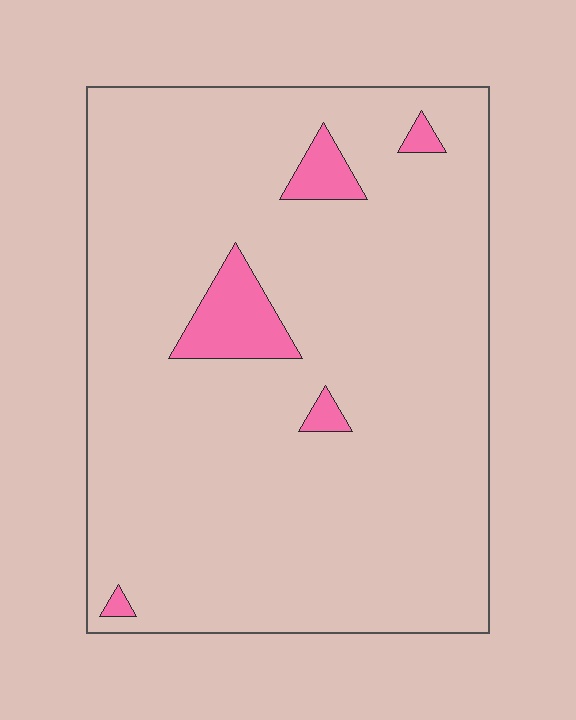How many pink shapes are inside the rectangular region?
5.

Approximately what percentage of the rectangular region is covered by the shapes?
Approximately 5%.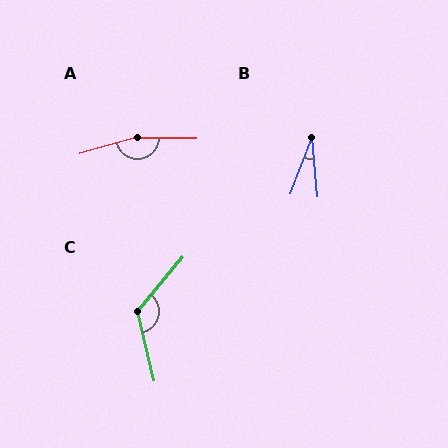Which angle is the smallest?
B, at approximately 26 degrees.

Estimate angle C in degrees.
Approximately 127 degrees.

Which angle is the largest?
A, at approximately 164 degrees.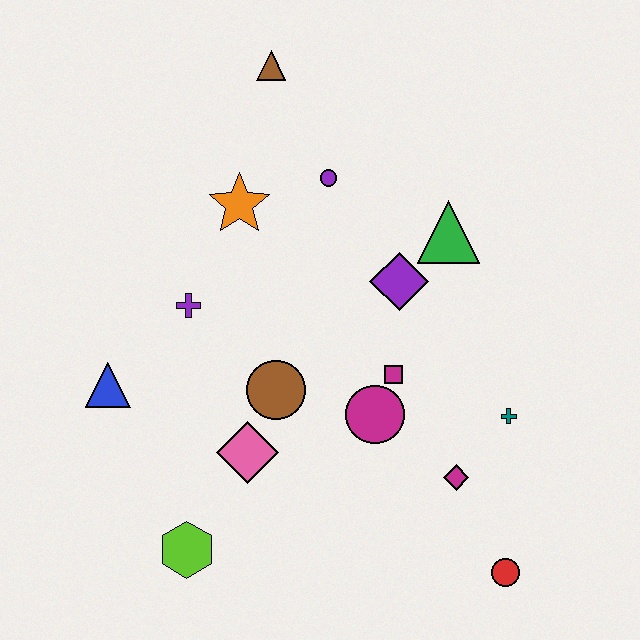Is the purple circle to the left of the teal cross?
Yes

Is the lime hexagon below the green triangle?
Yes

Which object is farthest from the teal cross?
The brown triangle is farthest from the teal cross.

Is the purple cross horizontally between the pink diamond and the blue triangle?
Yes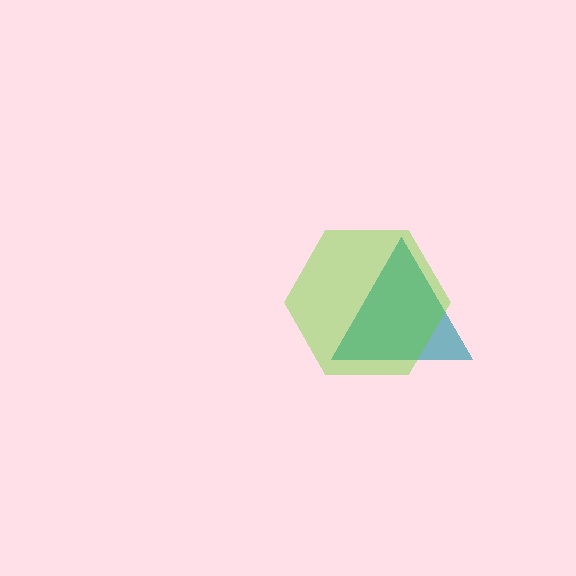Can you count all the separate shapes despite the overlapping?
Yes, there are 2 separate shapes.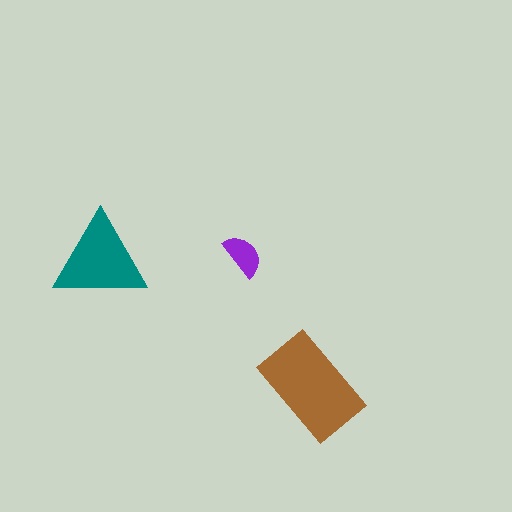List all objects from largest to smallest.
The brown rectangle, the teal triangle, the purple semicircle.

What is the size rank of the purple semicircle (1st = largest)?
3rd.